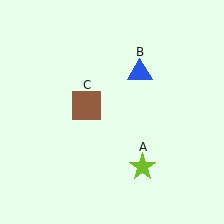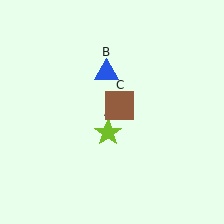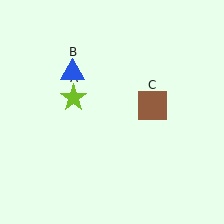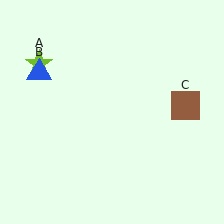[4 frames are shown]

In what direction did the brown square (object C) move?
The brown square (object C) moved right.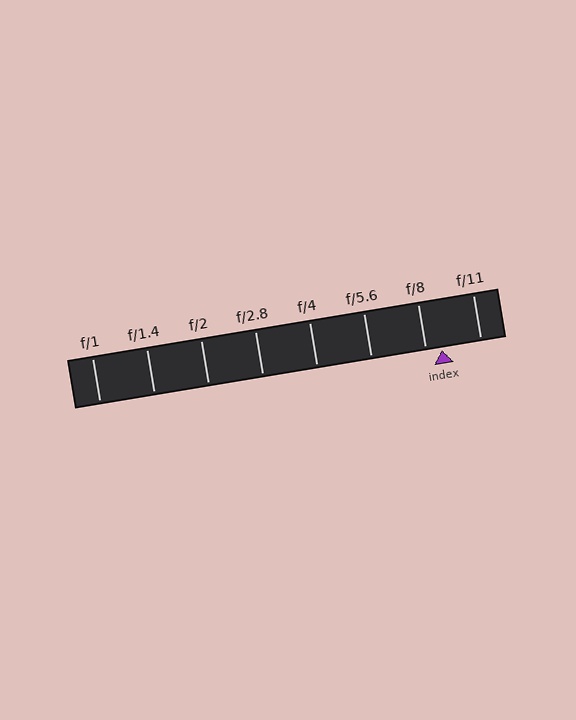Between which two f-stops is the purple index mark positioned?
The index mark is between f/8 and f/11.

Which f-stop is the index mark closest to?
The index mark is closest to f/8.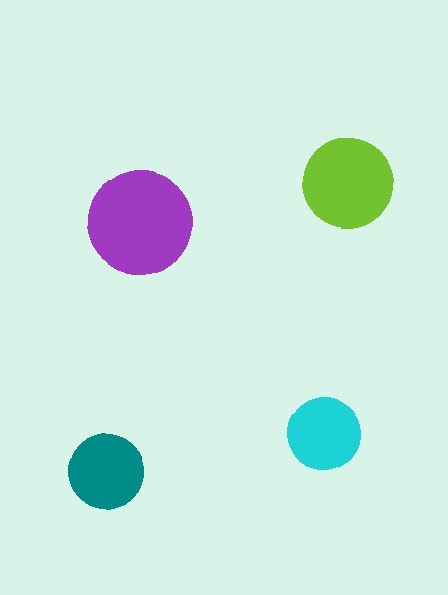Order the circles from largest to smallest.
the purple one, the lime one, the teal one, the cyan one.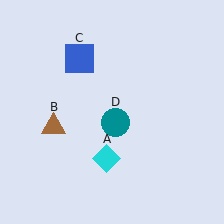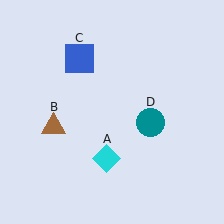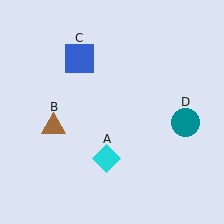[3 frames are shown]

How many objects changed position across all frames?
1 object changed position: teal circle (object D).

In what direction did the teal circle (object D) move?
The teal circle (object D) moved right.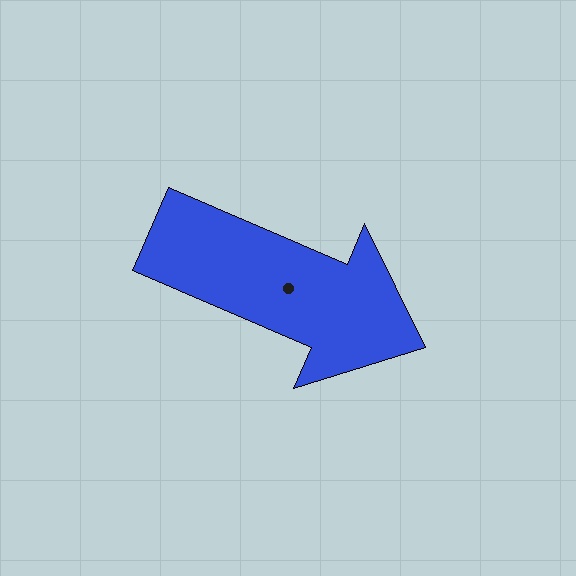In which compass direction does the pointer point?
Southeast.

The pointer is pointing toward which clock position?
Roughly 4 o'clock.